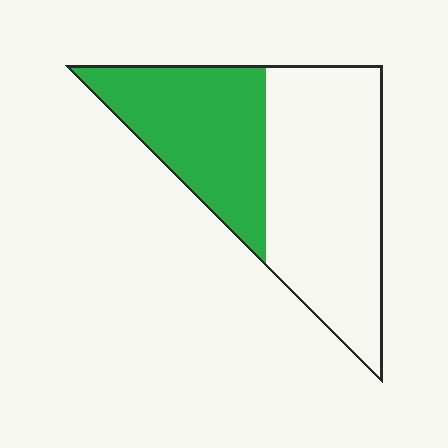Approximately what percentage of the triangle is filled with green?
Approximately 40%.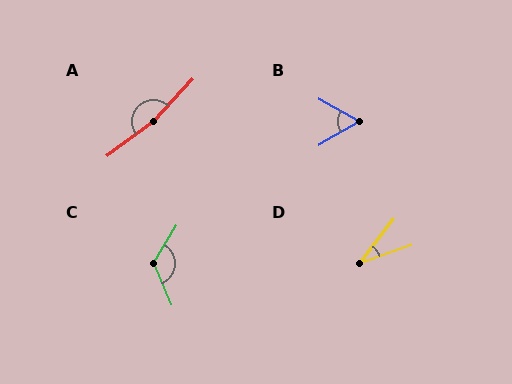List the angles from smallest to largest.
D (34°), B (58°), C (125°), A (170°).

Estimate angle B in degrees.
Approximately 58 degrees.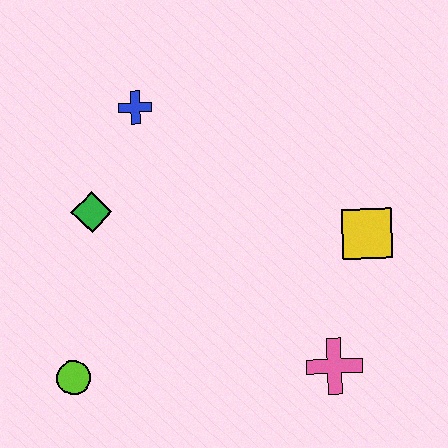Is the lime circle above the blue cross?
No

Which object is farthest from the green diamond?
The pink cross is farthest from the green diamond.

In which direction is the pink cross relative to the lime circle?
The pink cross is to the right of the lime circle.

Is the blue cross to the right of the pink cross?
No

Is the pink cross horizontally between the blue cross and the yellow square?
Yes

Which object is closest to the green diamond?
The blue cross is closest to the green diamond.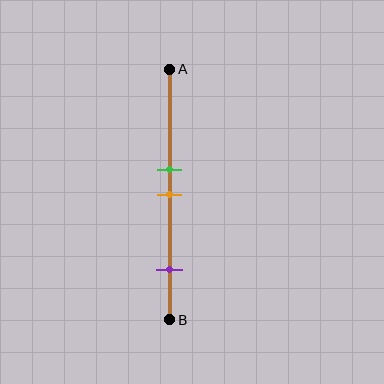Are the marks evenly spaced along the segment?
No, the marks are not evenly spaced.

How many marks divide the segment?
There are 3 marks dividing the segment.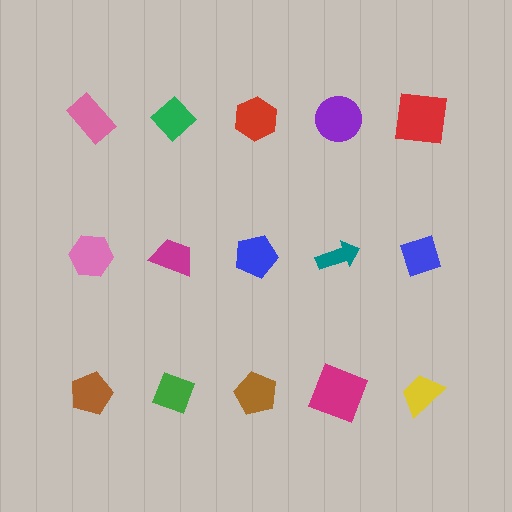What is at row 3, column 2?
A green diamond.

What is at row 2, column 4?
A teal arrow.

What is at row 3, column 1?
A brown pentagon.